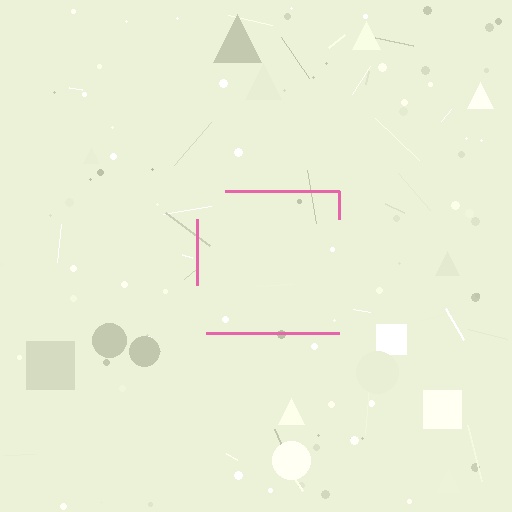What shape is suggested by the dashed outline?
The dashed outline suggests a square.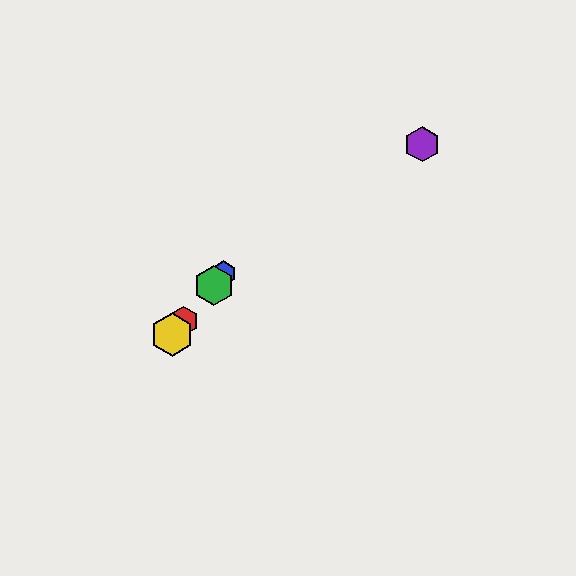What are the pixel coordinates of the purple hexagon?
The purple hexagon is at (422, 144).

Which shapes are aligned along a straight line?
The red hexagon, the blue hexagon, the green hexagon, the yellow hexagon are aligned along a straight line.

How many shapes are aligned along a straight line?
4 shapes (the red hexagon, the blue hexagon, the green hexagon, the yellow hexagon) are aligned along a straight line.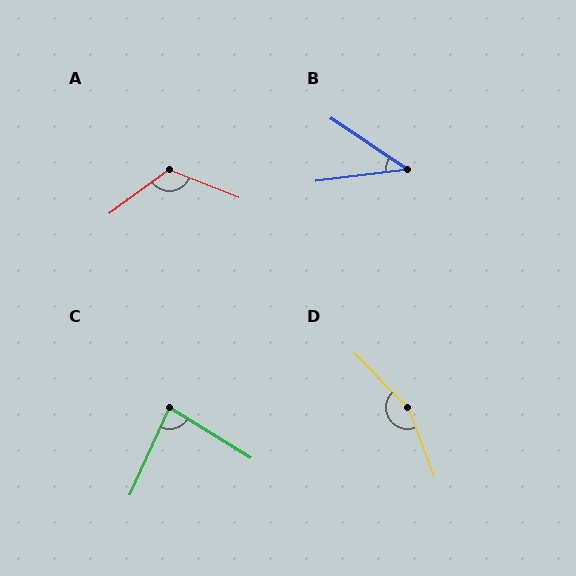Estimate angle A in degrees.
Approximately 122 degrees.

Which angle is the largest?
D, at approximately 156 degrees.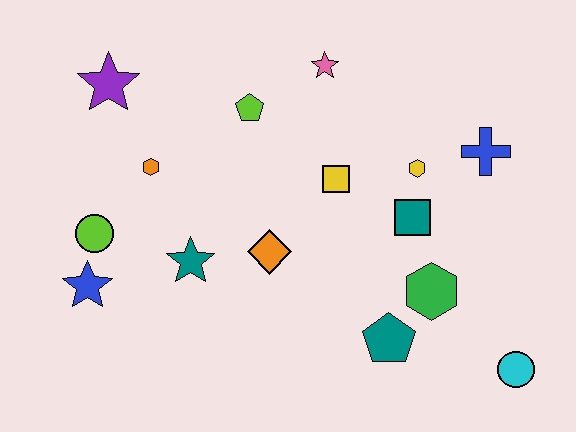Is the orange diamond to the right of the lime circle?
Yes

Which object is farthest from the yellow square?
The blue star is farthest from the yellow square.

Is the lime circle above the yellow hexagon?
No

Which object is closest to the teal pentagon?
The green hexagon is closest to the teal pentagon.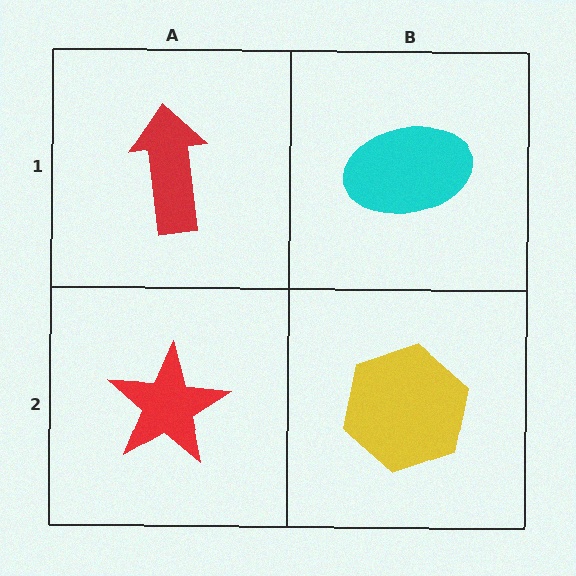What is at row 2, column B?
A yellow hexagon.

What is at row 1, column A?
A red arrow.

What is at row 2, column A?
A red star.